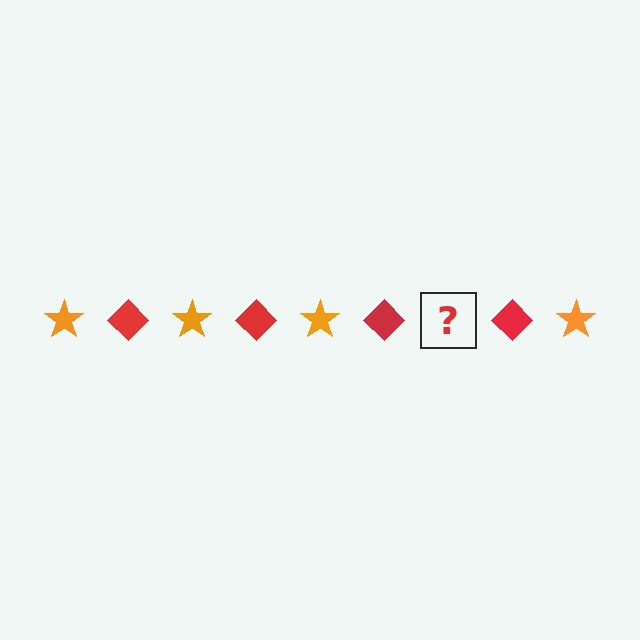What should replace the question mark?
The question mark should be replaced with an orange star.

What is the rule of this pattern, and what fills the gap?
The rule is that the pattern alternates between orange star and red diamond. The gap should be filled with an orange star.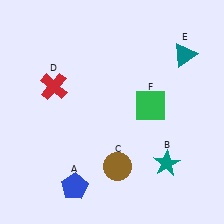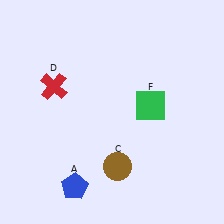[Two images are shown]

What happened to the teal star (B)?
The teal star (B) was removed in Image 2. It was in the bottom-right area of Image 1.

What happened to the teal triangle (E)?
The teal triangle (E) was removed in Image 2. It was in the top-right area of Image 1.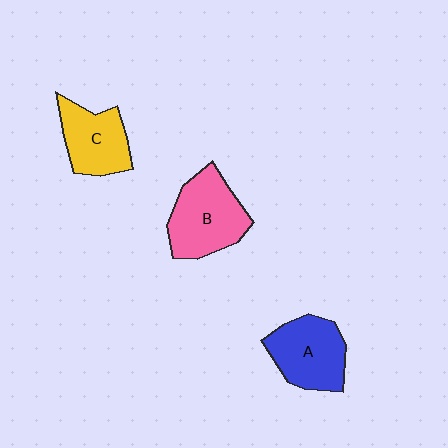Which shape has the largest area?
Shape B (pink).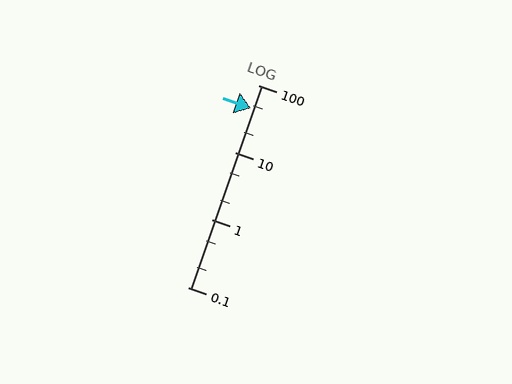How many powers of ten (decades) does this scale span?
The scale spans 3 decades, from 0.1 to 100.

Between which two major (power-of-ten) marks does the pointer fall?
The pointer is between 10 and 100.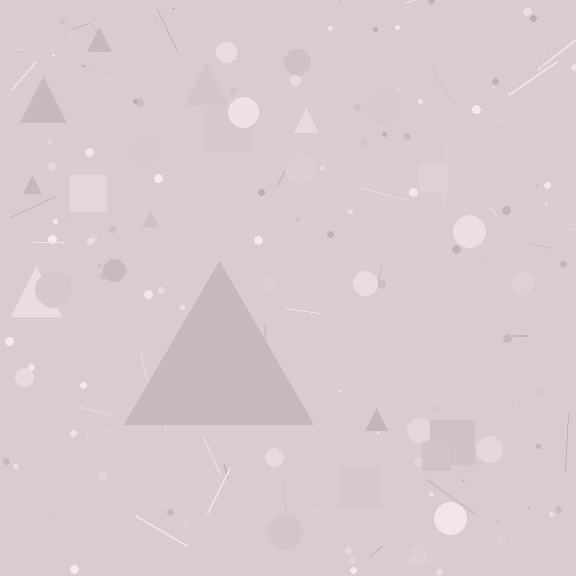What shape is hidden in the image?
A triangle is hidden in the image.